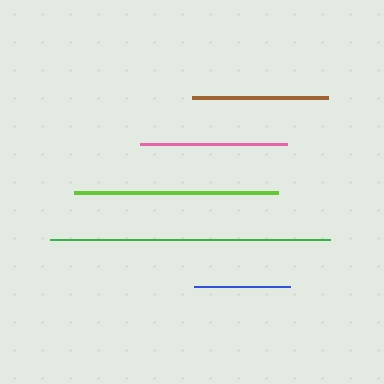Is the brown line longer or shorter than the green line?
The green line is longer than the brown line.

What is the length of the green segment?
The green segment is approximately 280 pixels long.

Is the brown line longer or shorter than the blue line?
The brown line is longer than the blue line.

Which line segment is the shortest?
The blue line is the shortest at approximately 97 pixels.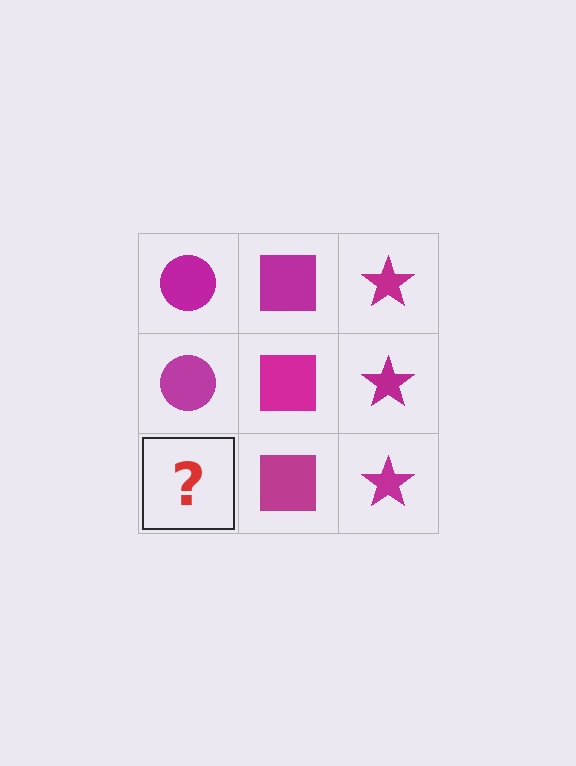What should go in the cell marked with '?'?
The missing cell should contain a magenta circle.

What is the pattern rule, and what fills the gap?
The rule is that each column has a consistent shape. The gap should be filled with a magenta circle.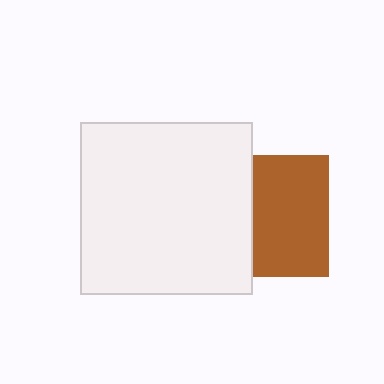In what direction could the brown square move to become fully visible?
The brown square could move right. That would shift it out from behind the white square entirely.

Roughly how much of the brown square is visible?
About half of it is visible (roughly 62%).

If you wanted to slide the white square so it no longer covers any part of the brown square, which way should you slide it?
Slide it left — that is the most direct way to separate the two shapes.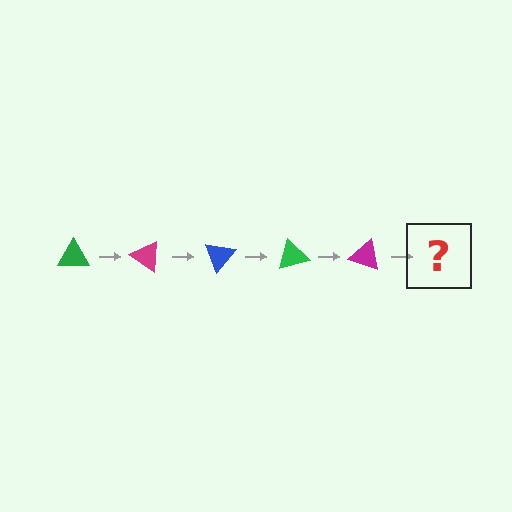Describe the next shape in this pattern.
It should be a blue triangle, rotated 175 degrees from the start.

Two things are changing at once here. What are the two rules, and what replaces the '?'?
The two rules are that it rotates 35 degrees each step and the color cycles through green, magenta, and blue. The '?' should be a blue triangle, rotated 175 degrees from the start.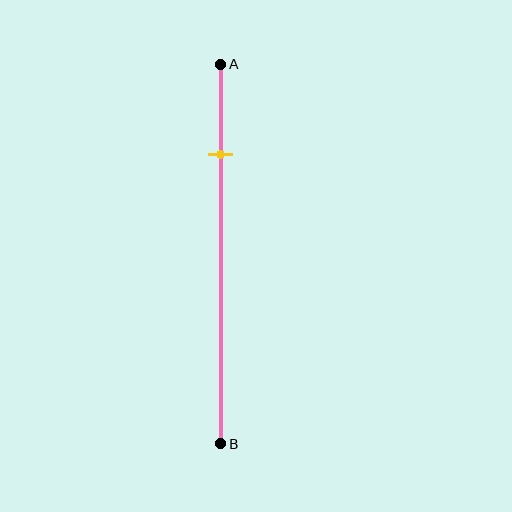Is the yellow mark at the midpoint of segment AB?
No, the mark is at about 25% from A, not at the 50% midpoint.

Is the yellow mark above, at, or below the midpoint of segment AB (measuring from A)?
The yellow mark is above the midpoint of segment AB.